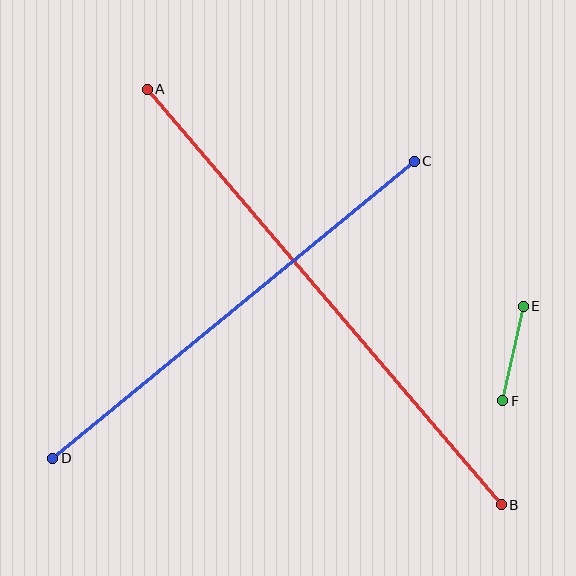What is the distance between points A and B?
The distance is approximately 546 pixels.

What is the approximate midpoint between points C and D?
The midpoint is at approximately (234, 310) pixels.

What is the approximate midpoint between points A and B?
The midpoint is at approximately (324, 297) pixels.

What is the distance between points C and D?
The distance is approximately 468 pixels.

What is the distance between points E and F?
The distance is approximately 96 pixels.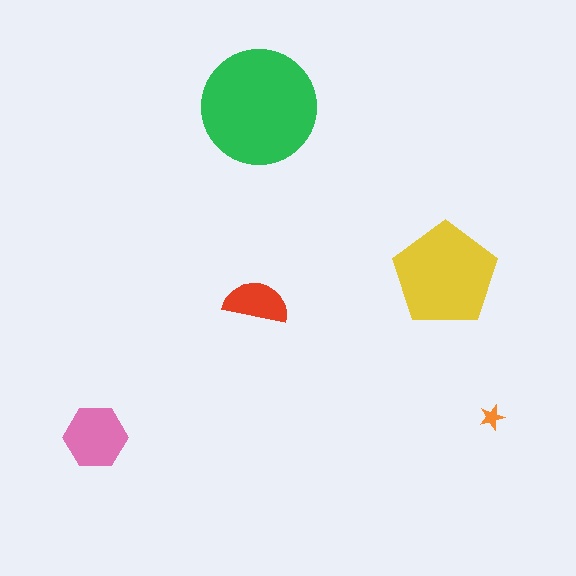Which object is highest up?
The green circle is topmost.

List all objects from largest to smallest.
The green circle, the yellow pentagon, the pink hexagon, the red semicircle, the orange star.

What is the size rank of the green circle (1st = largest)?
1st.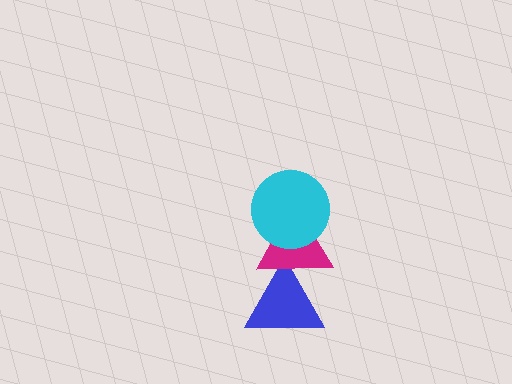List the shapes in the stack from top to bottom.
From top to bottom: the cyan circle, the magenta triangle, the blue triangle.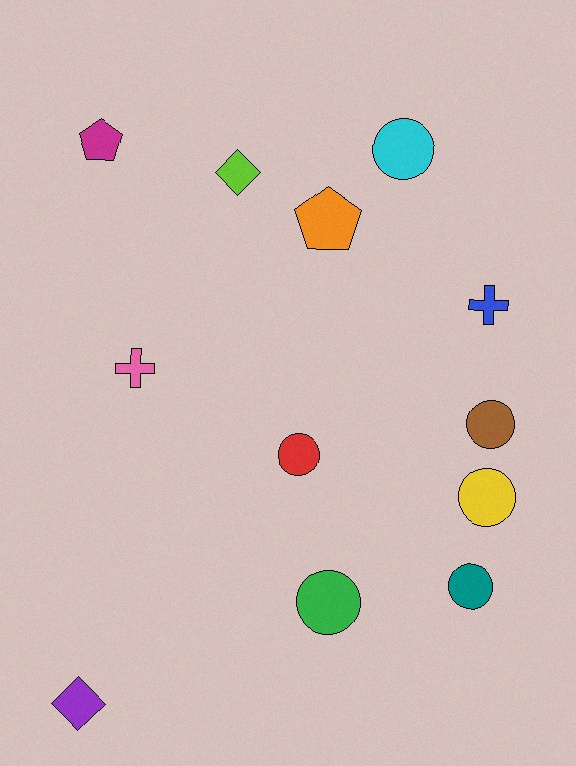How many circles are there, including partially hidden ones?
There are 6 circles.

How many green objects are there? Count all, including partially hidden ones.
There is 1 green object.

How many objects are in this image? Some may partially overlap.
There are 12 objects.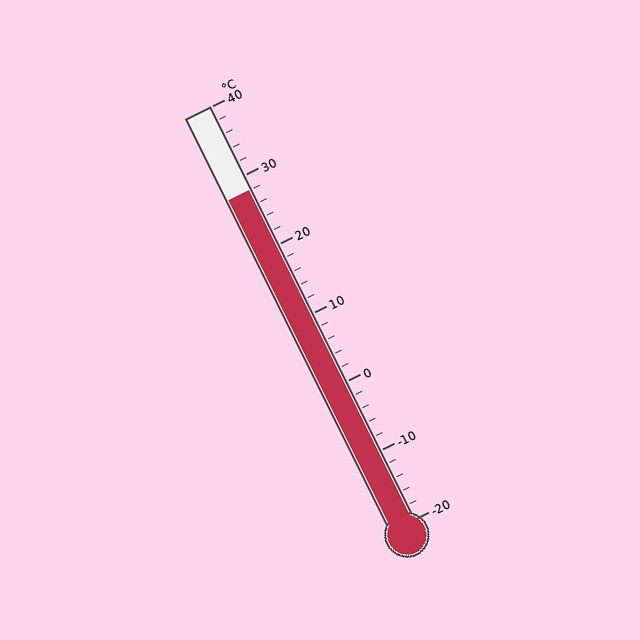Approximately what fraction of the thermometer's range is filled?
The thermometer is filled to approximately 80% of its range.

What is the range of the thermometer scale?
The thermometer scale ranges from -20°C to 40°C.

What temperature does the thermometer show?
The thermometer shows approximately 28°C.